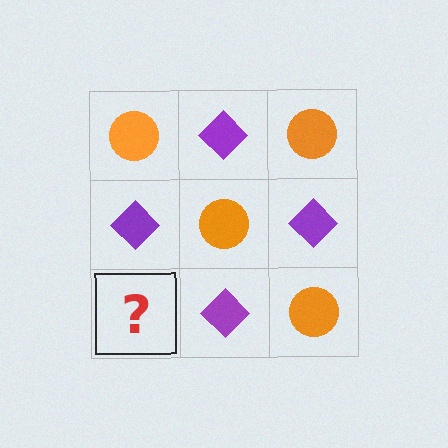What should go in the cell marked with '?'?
The missing cell should contain an orange circle.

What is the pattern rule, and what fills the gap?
The rule is that it alternates orange circle and purple diamond in a checkerboard pattern. The gap should be filled with an orange circle.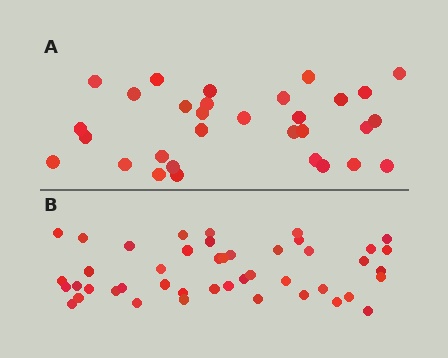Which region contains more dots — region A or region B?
Region B (the bottom region) has more dots.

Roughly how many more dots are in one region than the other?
Region B has approximately 15 more dots than region A.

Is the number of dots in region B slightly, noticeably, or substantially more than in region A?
Region B has substantially more. The ratio is roughly 1.5 to 1.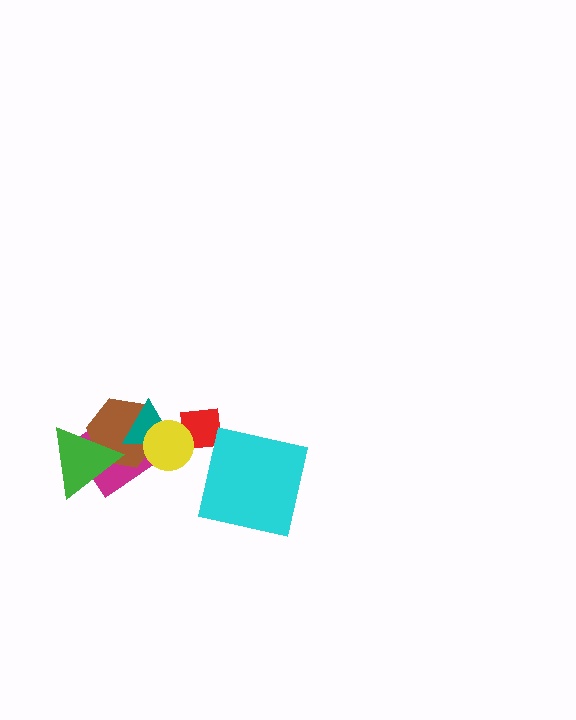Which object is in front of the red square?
The yellow circle is in front of the red square.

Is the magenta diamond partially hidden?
Yes, it is partially covered by another shape.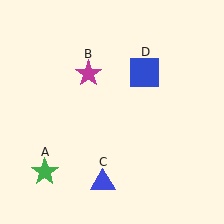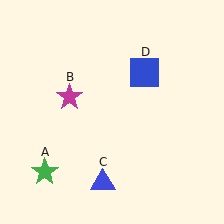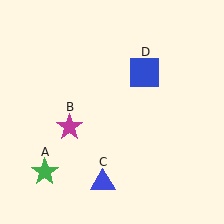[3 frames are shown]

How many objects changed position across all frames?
1 object changed position: magenta star (object B).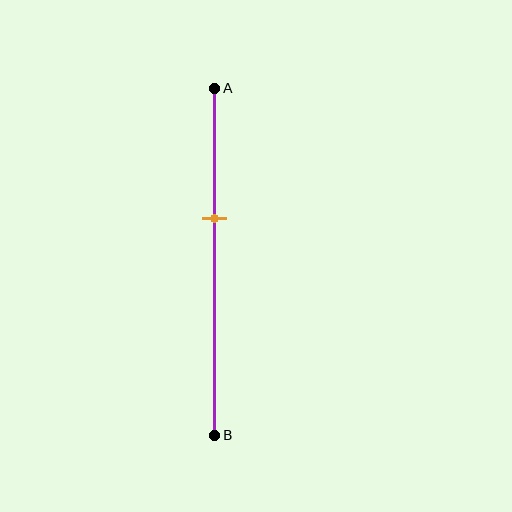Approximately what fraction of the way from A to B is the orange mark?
The orange mark is approximately 40% of the way from A to B.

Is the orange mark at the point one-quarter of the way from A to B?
No, the mark is at about 40% from A, not at the 25% one-quarter point.